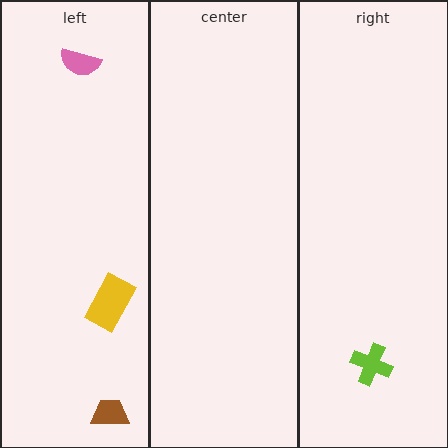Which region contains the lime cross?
The right region.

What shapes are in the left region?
The yellow rectangle, the brown trapezoid, the pink semicircle.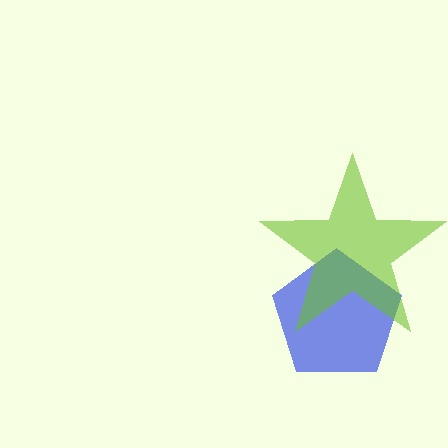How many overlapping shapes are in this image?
There are 2 overlapping shapes in the image.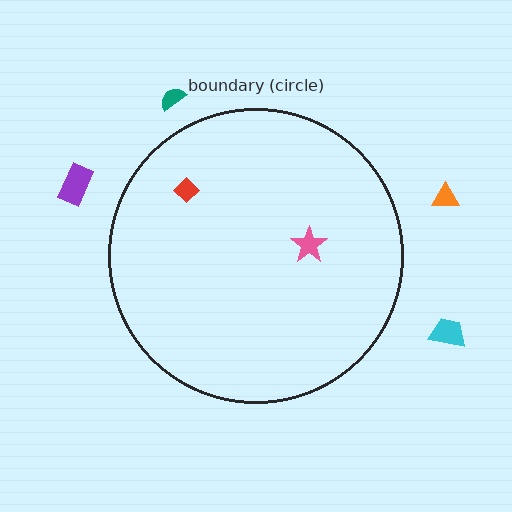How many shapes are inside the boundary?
2 inside, 4 outside.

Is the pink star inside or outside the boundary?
Inside.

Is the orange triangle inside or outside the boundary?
Outside.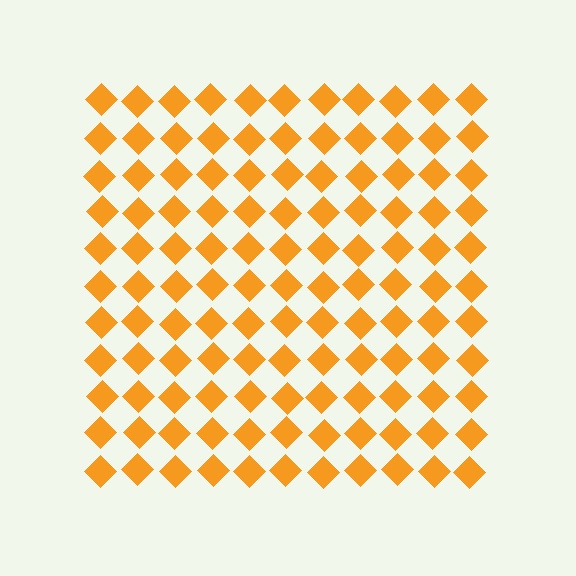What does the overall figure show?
The overall figure shows a square.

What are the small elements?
The small elements are diamonds.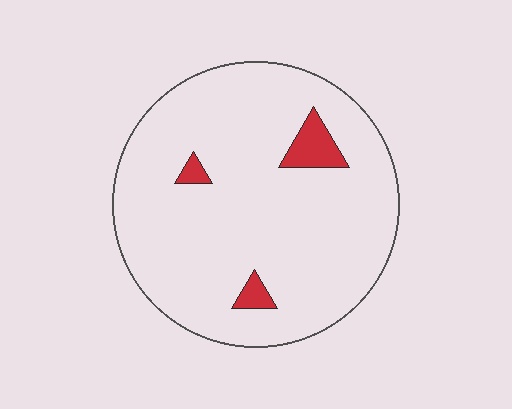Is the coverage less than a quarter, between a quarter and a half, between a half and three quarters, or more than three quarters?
Less than a quarter.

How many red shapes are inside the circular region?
3.